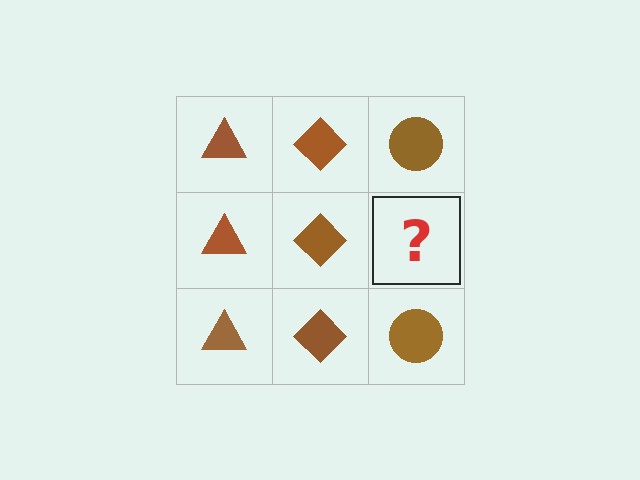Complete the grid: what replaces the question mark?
The question mark should be replaced with a brown circle.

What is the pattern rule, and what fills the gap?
The rule is that each column has a consistent shape. The gap should be filled with a brown circle.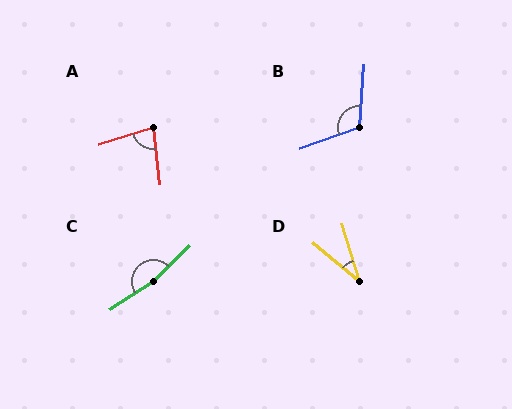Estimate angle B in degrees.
Approximately 113 degrees.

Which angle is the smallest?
D, at approximately 33 degrees.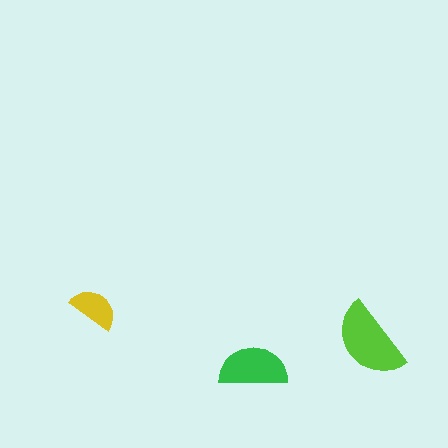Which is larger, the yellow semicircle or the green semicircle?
The green one.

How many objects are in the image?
There are 3 objects in the image.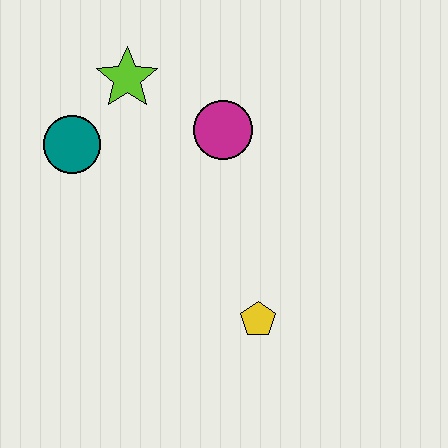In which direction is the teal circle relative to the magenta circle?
The teal circle is to the left of the magenta circle.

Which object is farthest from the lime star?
The yellow pentagon is farthest from the lime star.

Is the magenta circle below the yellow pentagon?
No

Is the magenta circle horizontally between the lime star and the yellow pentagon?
Yes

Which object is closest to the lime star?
The teal circle is closest to the lime star.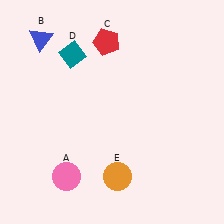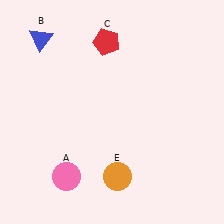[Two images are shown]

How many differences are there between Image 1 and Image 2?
There is 1 difference between the two images.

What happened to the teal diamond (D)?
The teal diamond (D) was removed in Image 2. It was in the top-left area of Image 1.